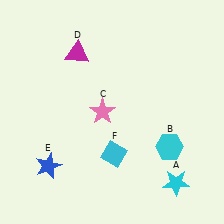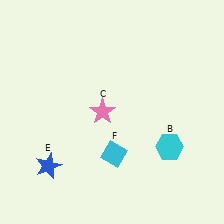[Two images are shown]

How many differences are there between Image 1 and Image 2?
There are 2 differences between the two images.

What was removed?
The magenta triangle (D), the cyan star (A) were removed in Image 2.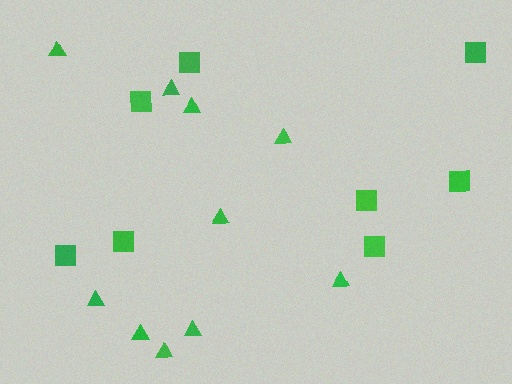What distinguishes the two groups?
There are 2 groups: one group of triangles (10) and one group of squares (8).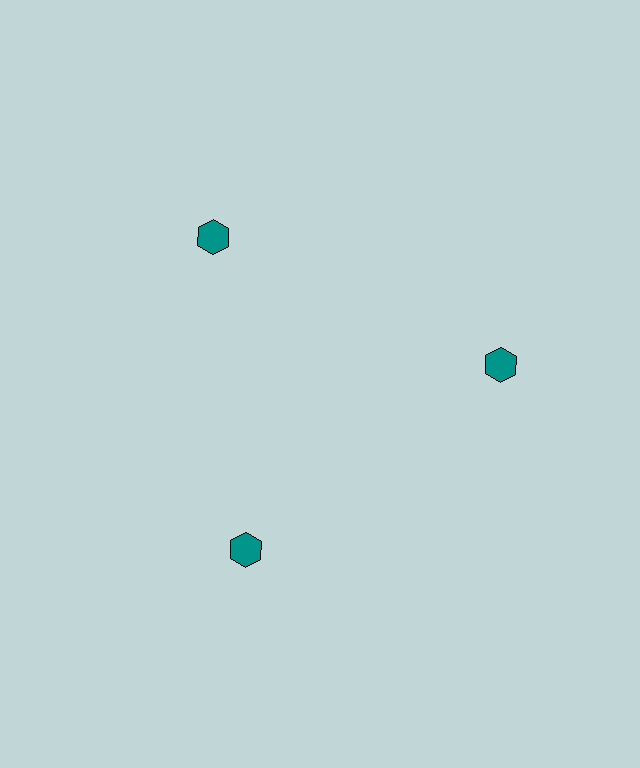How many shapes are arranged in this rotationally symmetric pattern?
There are 3 shapes, arranged in 3 groups of 1.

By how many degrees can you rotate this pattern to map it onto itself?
The pattern maps onto itself every 120 degrees of rotation.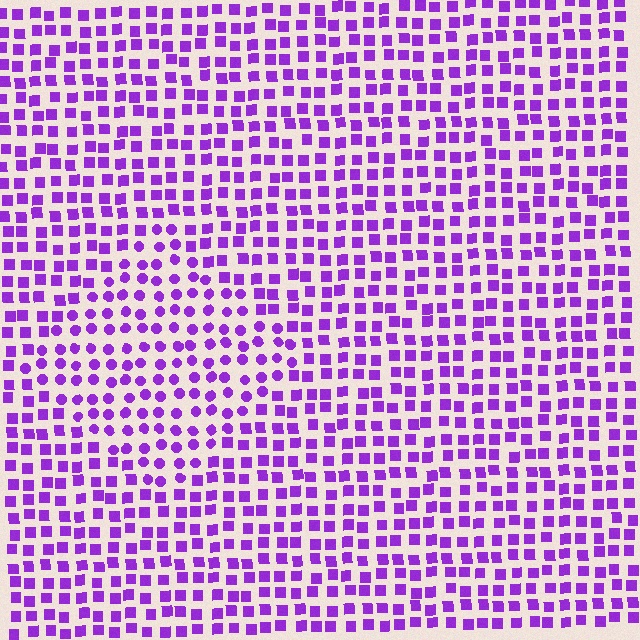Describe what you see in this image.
The image is filled with small purple elements arranged in a uniform grid. A diamond-shaped region contains circles, while the surrounding area contains squares. The boundary is defined purely by the change in element shape.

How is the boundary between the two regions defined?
The boundary is defined by a change in element shape: circles inside vs. squares outside. All elements share the same color and spacing.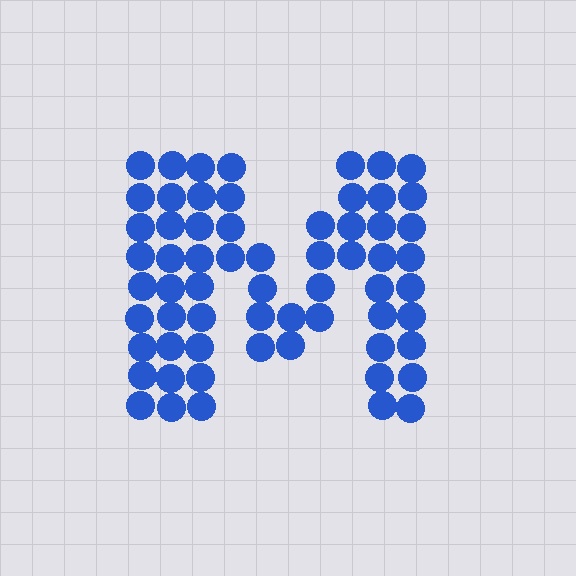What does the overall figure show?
The overall figure shows the letter M.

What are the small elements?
The small elements are circles.